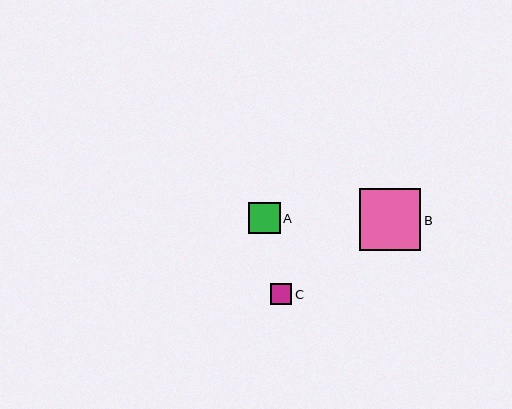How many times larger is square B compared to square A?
Square B is approximately 2.0 times the size of square A.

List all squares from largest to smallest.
From largest to smallest: B, A, C.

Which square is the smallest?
Square C is the smallest with a size of approximately 22 pixels.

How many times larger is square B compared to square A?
Square B is approximately 2.0 times the size of square A.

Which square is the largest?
Square B is the largest with a size of approximately 62 pixels.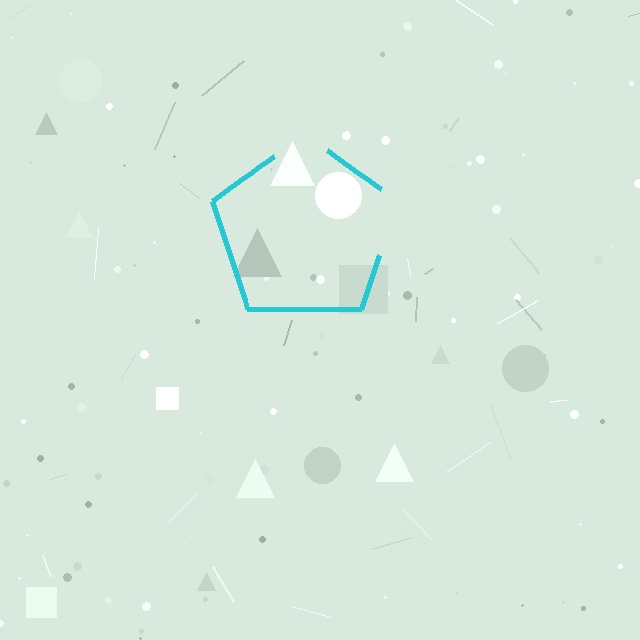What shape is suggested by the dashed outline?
The dashed outline suggests a pentagon.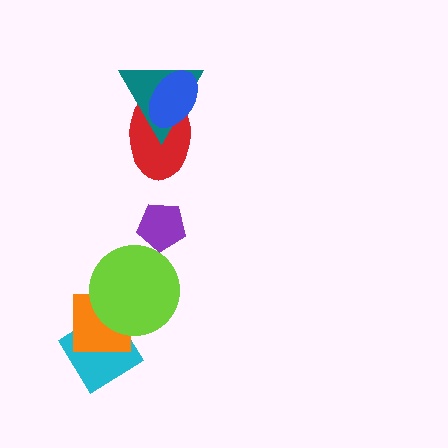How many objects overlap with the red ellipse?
2 objects overlap with the red ellipse.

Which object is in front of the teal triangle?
The blue ellipse is in front of the teal triangle.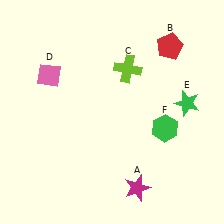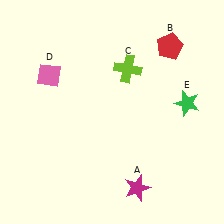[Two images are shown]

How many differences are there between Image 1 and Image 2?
There is 1 difference between the two images.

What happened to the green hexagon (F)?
The green hexagon (F) was removed in Image 2. It was in the bottom-right area of Image 1.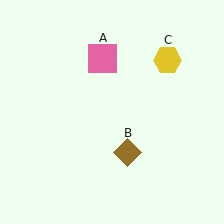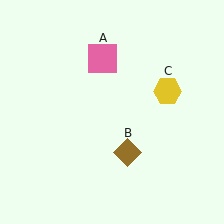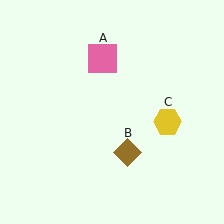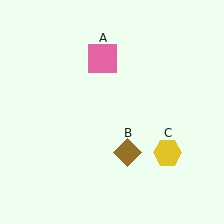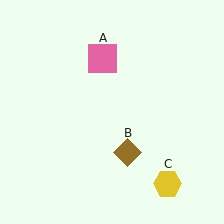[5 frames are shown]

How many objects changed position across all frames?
1 object changed position: yellow hexagon (object C).